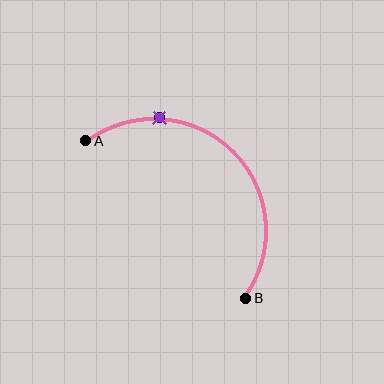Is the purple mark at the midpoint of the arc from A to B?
No. The purple mark lies on the arc but is closer to endpoint A. The arc midpoint would be at the point on the curve equidistant along the arc from both A and B.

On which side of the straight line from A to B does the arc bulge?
The arc bulges above and to the right of the straight line connecting A and B.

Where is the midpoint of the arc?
The arc midpoint is the point on the curve farthest from the straight line joining A and B. It sits above and to the right of that line.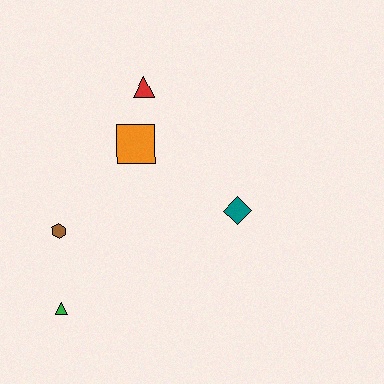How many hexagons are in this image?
There is 1 hexagon.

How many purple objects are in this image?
There are no purple objects.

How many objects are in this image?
There are 5 objects.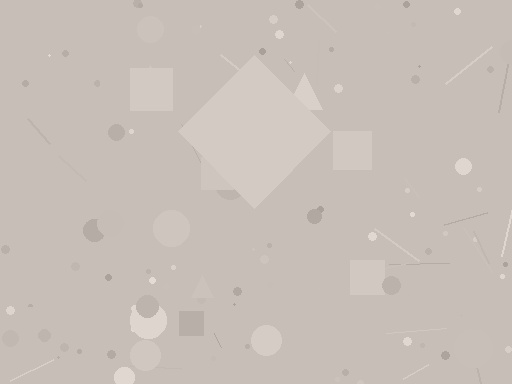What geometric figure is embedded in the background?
A diamond is embedded in the background.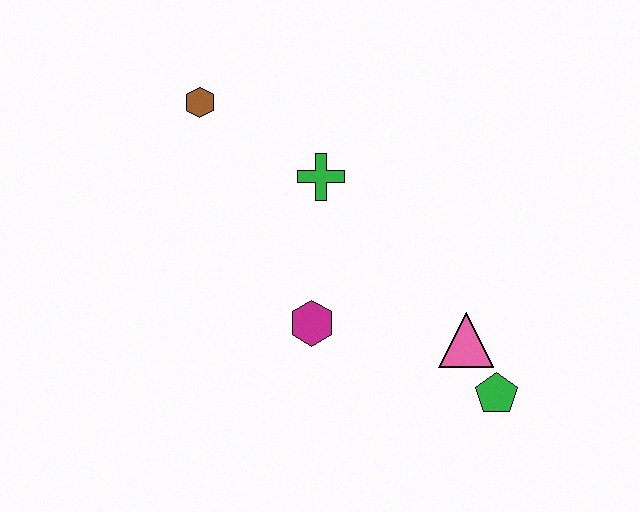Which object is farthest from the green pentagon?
The brown hexagon is farthest from the green pentagon.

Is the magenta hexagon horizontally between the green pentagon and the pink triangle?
No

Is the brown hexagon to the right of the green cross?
No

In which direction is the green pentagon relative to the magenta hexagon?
The green pentagon is to the right of the magenta hexagon.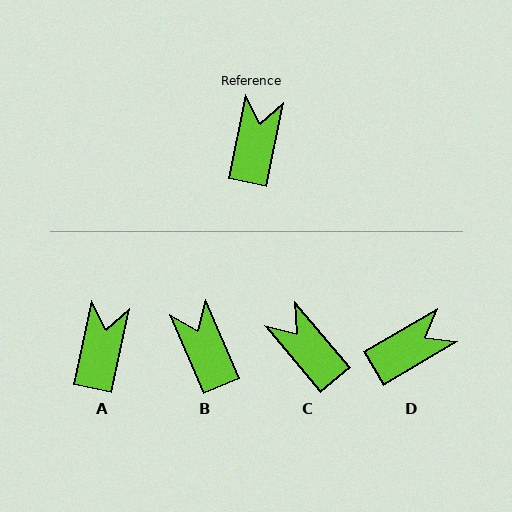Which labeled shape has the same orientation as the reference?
A.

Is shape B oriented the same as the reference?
No, it is off by about 35 degrees.